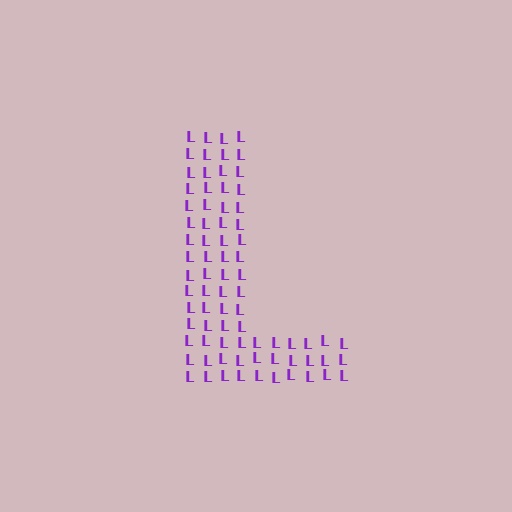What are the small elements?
The small elements are letter L's.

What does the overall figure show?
The overall figure shows the letter L.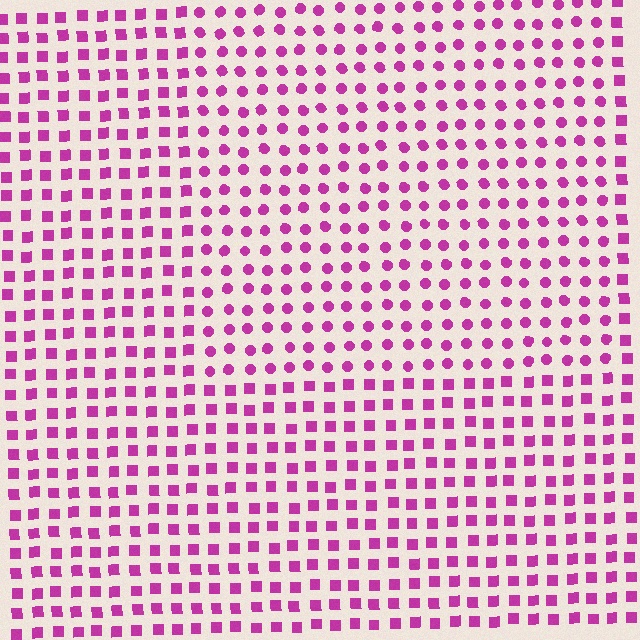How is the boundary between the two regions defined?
The boundary is defined by a change in element shape: circles inside vs. squares outside. All elements share the same color and spacing.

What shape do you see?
I see a rectangle.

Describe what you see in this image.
The image is filled with small magenta elements arranged in a uniform grid. A rectangle-shaped region contains circles, while the surrounding area contains squares. The boundary is defined purely by the change in element shape.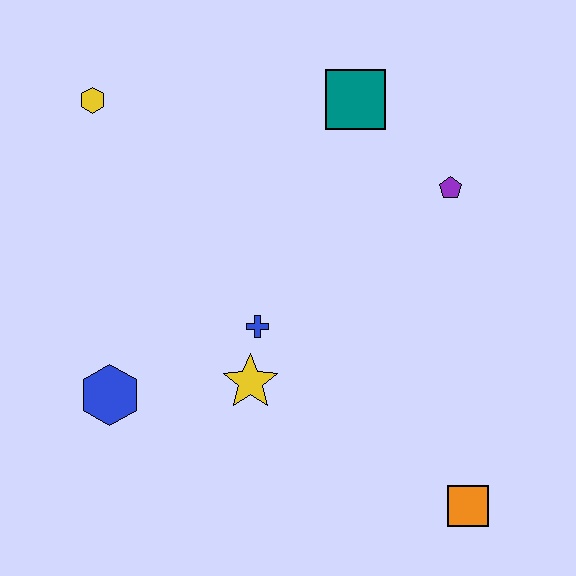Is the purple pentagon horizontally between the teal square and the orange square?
Yes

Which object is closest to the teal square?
The purple pentagon is closest to the teal square.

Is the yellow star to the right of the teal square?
No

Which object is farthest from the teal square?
The orange square is farthest from the teal square.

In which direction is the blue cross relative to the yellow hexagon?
The blue cross is below the yellow hexagon.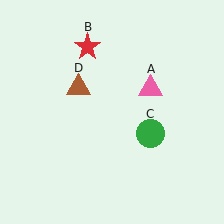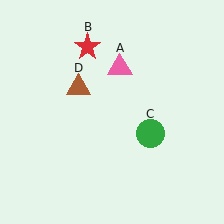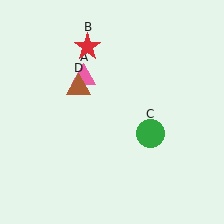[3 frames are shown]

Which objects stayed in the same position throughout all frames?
Red star (object B) and green circle (object C) and brown triangle (object D) remained stationary.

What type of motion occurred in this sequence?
The pink triangle (object A) rotated counterclockwise around the center of the scene.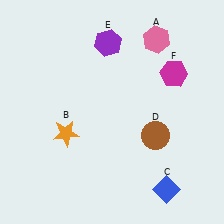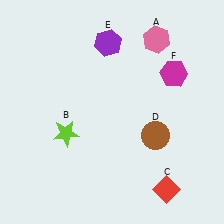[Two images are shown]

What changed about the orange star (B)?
In Image 1, B is orange. In Image 2, it changed to lime.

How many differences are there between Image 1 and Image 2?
There are 2 differences between the two images.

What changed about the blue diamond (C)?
In Image 1, C is blue. In Image 2, it changed to red.